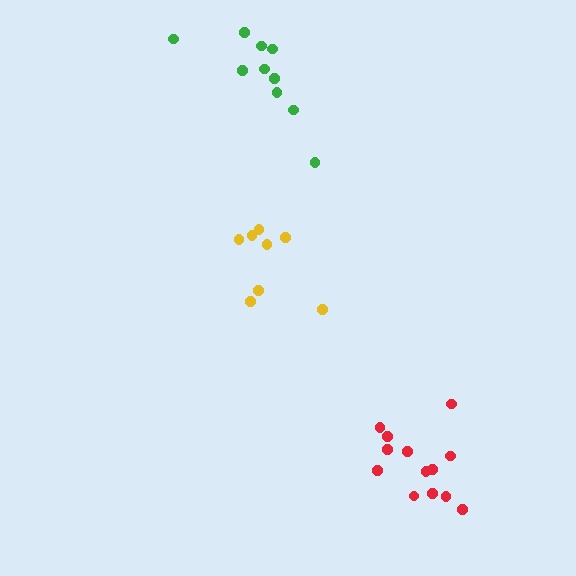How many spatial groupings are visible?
There are 3 spatial groupings.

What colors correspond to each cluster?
The clusters are colored: yellow, red, green.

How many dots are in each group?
Group 1: 8 dots, Group 2: 13 dots, Group 3: 10 dots (31 total).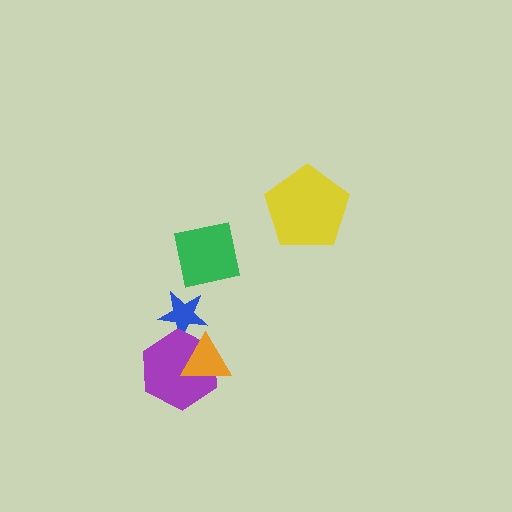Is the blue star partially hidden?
Yes, it is partially covered by another shape.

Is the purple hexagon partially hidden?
Yes, it is partially covered by another shape.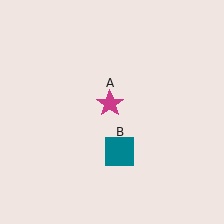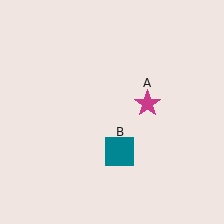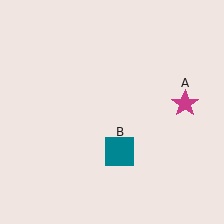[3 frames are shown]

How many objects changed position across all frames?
1 object changed position: magenta star (object A).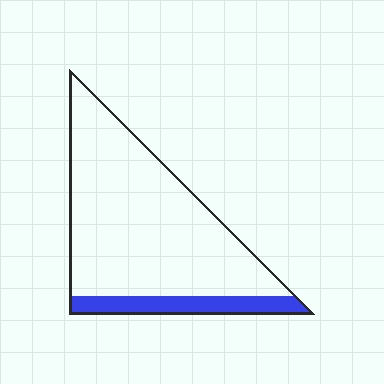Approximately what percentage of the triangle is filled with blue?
Approximately 15%.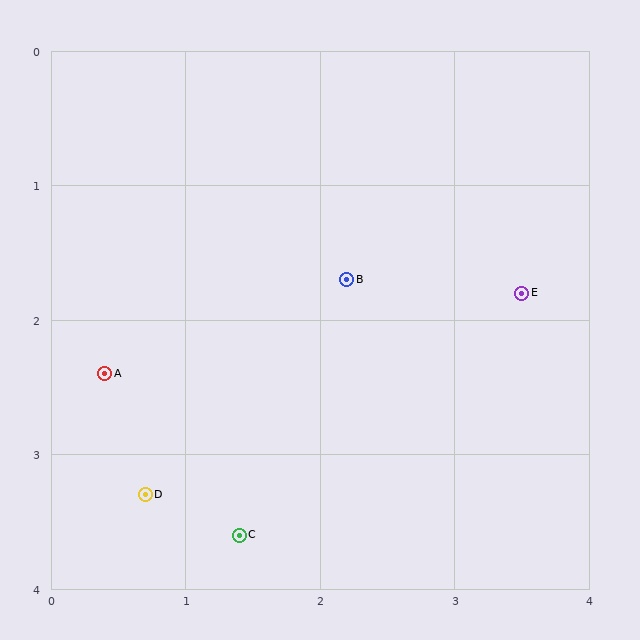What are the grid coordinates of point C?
Point C is at approximately (1.4, 3.6).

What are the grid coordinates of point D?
Point D is at approximately (0.7, 3.3).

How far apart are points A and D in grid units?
Points A and D are about 0.9 grid units apart.